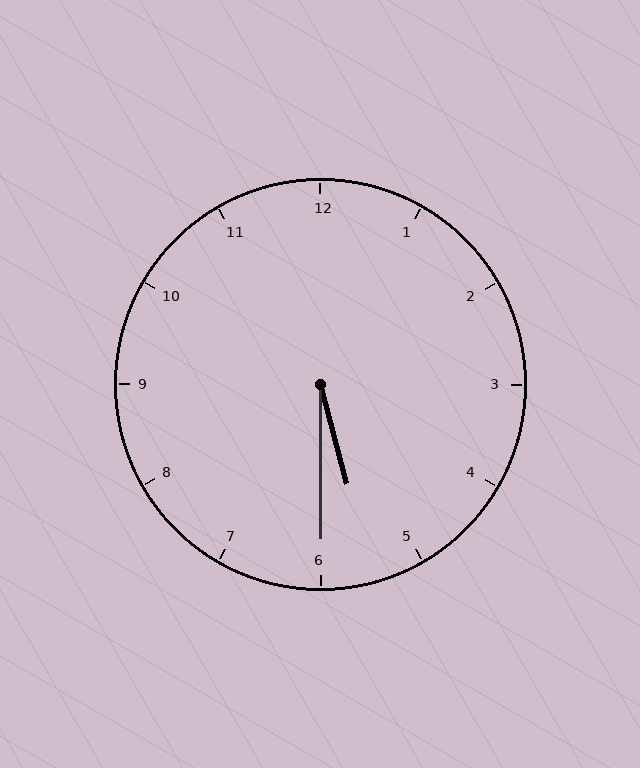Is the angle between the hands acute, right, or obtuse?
It is acute.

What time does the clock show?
5:30.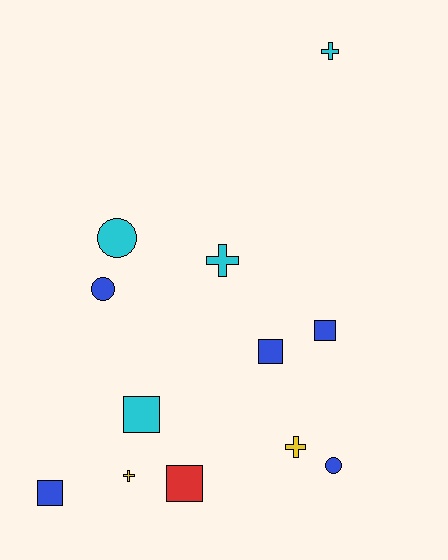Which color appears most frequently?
Blue, with 5 objects.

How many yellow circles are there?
There are no yellow circles.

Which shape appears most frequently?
Square, with 5 objects.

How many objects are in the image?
There are 12 objects.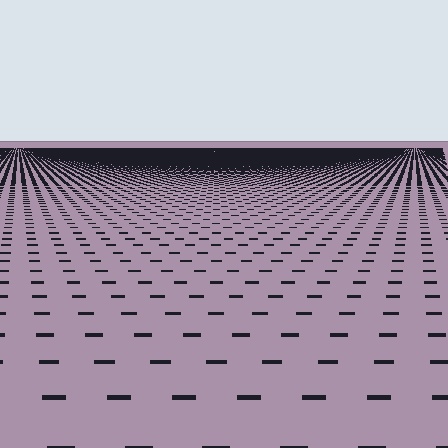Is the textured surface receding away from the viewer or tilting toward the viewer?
The surface is receding away from the viewer. Texture elements get smaller and denser toward the top.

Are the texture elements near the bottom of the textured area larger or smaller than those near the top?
Larger. Near the bottom, elements are closer to the viewer and appear at a bigger on-screen size.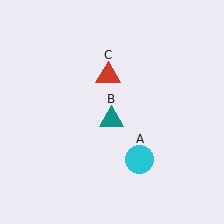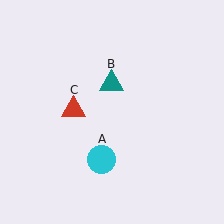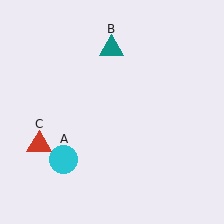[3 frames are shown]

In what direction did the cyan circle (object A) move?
The cyan circle (object A) moved left.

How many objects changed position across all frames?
3 objects changed position: cyan circle (object A), teal triangle (object B), red triangle (object C).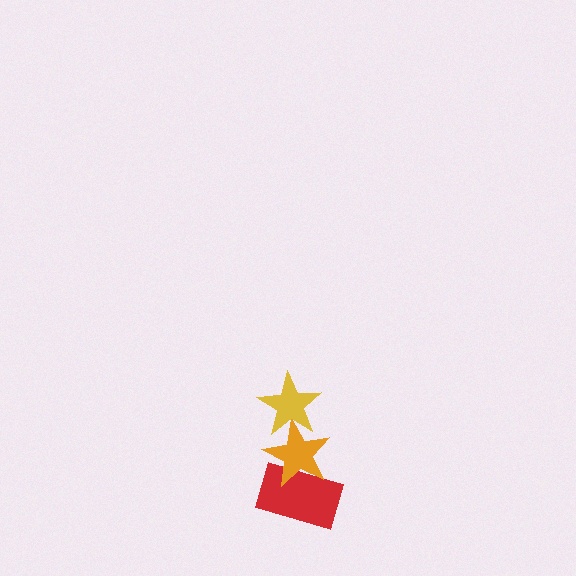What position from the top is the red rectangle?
The red rectangle is 3rd from the top.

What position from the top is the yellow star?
The yellow star is 1st from the top.